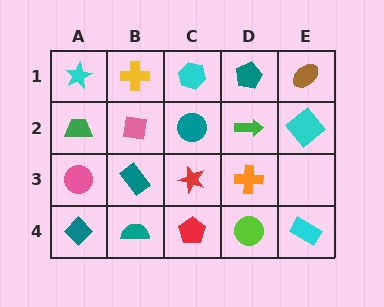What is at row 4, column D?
A lime circle.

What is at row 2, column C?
A teal circle.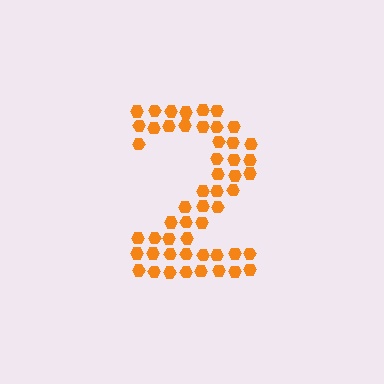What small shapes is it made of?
It is made of small hexagons.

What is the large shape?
The large shape is the digit 2.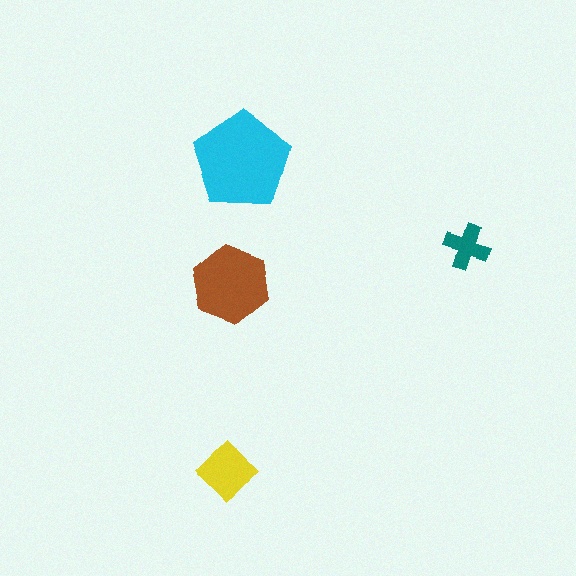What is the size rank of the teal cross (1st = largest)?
4th.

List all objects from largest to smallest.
The cyan pentagon, the brown hexagon, the yellow diamond, the teal cross.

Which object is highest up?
The cyan pentagon is topmost.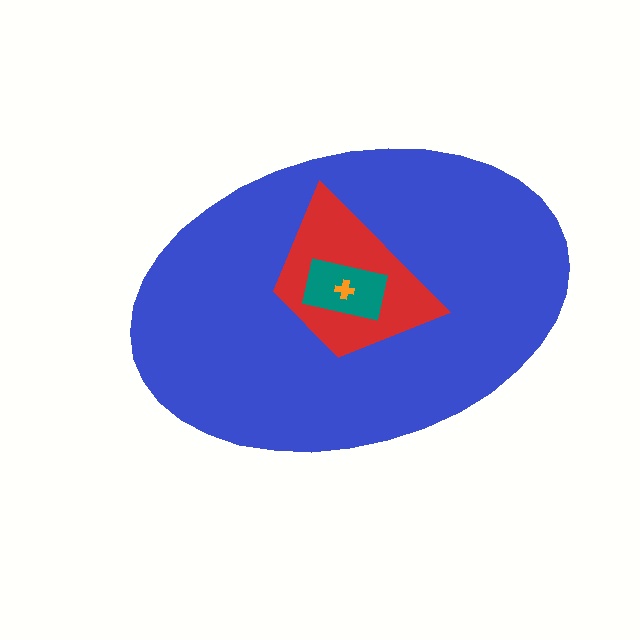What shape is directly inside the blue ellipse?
The red trapezoid.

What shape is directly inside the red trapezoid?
The teal rectangle.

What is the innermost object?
The orange cross.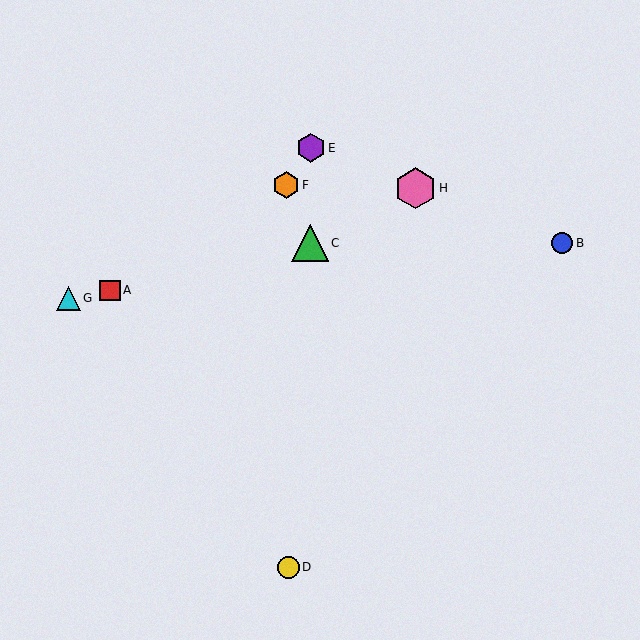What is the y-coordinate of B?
Object B is at y≈243.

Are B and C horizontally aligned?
Yes, both are at y≈243.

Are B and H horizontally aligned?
No, B is at y≈243 and H is at y≈188.